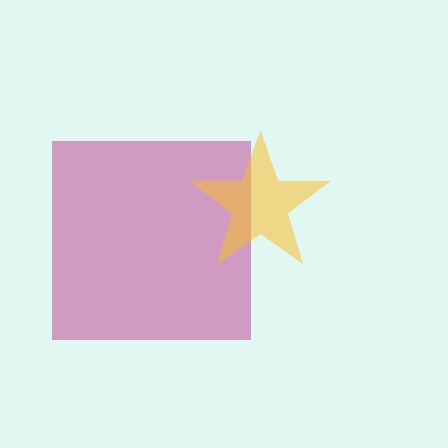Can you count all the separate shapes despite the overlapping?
Yes, there are 2 separate shapes.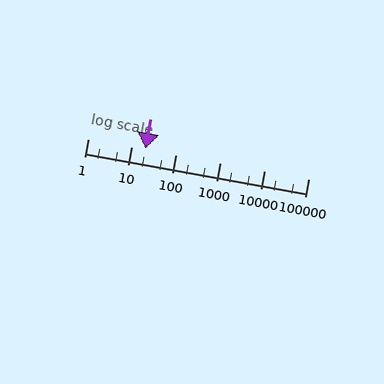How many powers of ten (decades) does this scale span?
The scale spans 5 decades, from 1 to 100000.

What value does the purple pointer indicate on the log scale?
The pointer indicates approximately 20.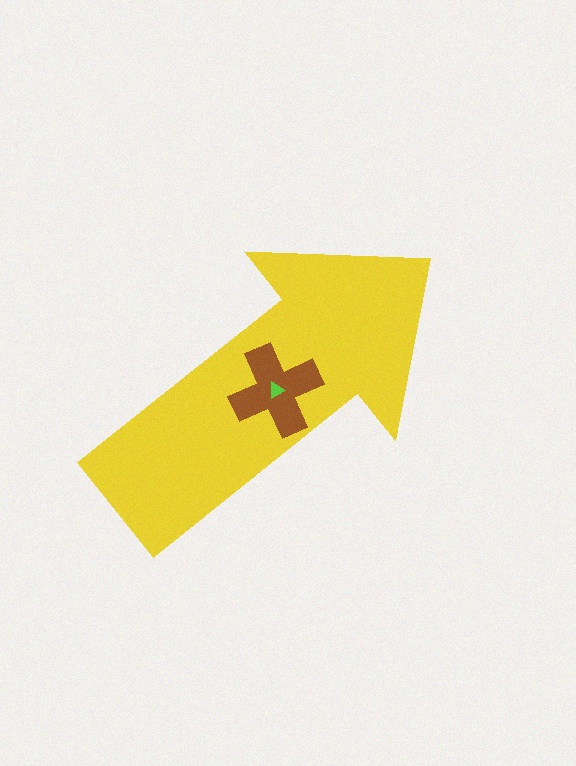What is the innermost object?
The lime triangle.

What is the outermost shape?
The yellow arrow.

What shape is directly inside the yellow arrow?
The brown cross.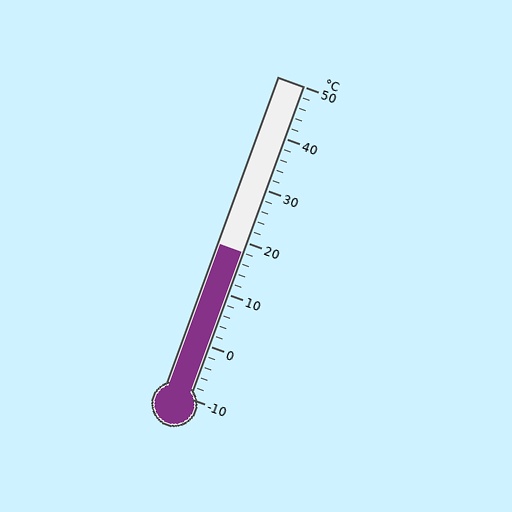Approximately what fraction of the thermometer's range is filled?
The thermometer is filled to approximately 45% of its range.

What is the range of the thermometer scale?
The thermometer scale ranges from -10°C to 50°C.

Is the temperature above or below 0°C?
The temperature is above 0°C.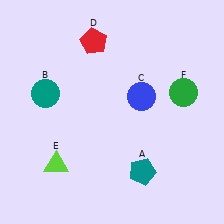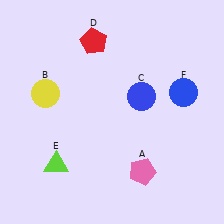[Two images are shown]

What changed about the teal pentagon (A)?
In Image 1, A is teal. In Image 2, it changed to pink.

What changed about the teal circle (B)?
In Image 1, B is teal. In Image 2, it changed to yellow.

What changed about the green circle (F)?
In Image 1, F is green. In Image 2, it changed to blue.